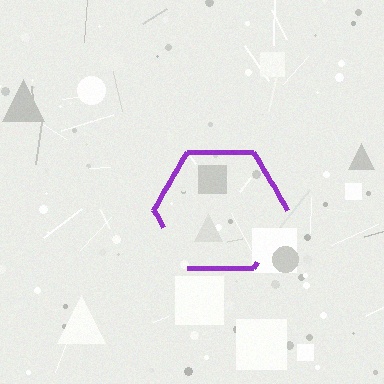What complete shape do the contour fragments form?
The contour fragments form a hexagon.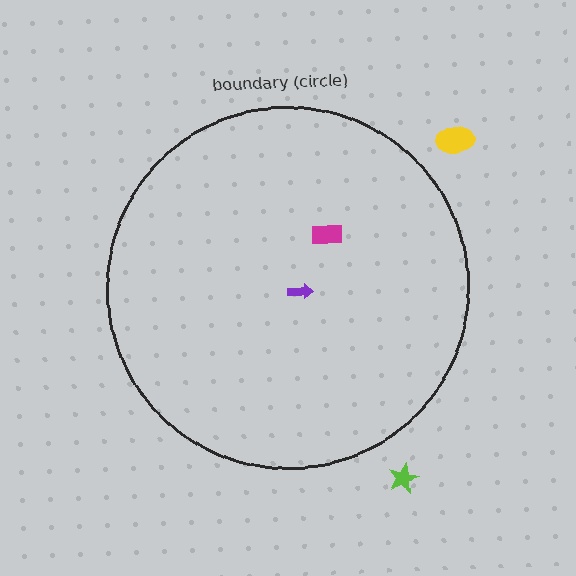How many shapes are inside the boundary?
2 inside, 2 outside.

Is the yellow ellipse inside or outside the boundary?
Outside.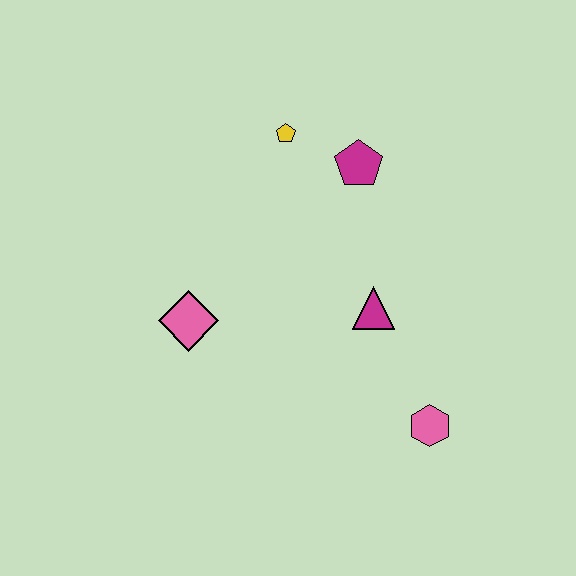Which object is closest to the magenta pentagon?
The yellow pentagon is closest to the magenta pentagon.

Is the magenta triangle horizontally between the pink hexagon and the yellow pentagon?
Yes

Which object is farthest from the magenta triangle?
The yellow pentagon is farthest from the magenta triangle.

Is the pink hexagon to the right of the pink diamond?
Yes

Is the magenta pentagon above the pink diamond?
Yes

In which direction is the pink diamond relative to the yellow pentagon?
The pink diamond is below the yellow pentagon.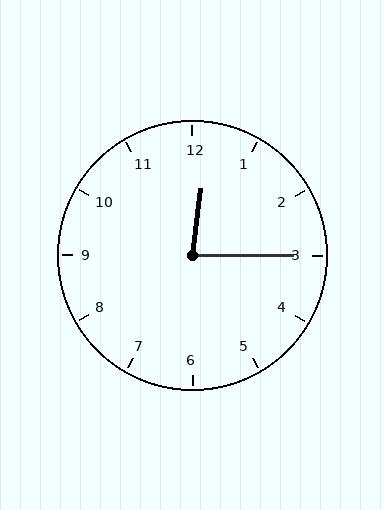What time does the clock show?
12:15.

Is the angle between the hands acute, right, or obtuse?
It is acute.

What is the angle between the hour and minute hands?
Approximately 82 degrees.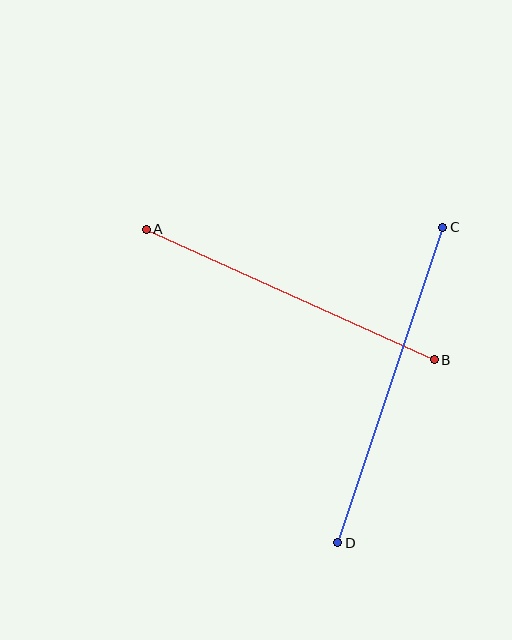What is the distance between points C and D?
The distance is approximately 333 pixels.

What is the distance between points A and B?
The distance is approximately 316 pixels.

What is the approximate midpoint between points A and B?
The midpoint is at approximately (290, 295) pixels.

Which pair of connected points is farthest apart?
Points C and D are farthest apart.